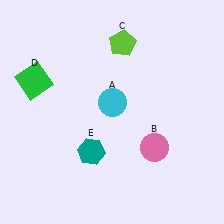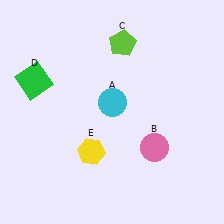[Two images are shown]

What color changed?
The hexagon (E) changed from teal in Image 1 to yellow in Image 2.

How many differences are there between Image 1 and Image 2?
There is 1 difference between the two images.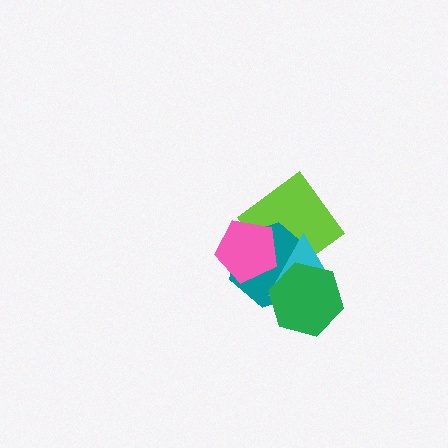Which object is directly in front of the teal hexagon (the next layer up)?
The cyan triangle is directly in front of the teal hexagon.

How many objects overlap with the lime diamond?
3 objects overlap with the lime diamond.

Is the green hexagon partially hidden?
No, no other shape covers it.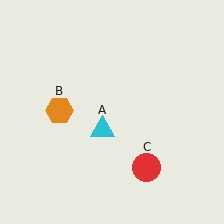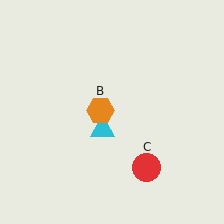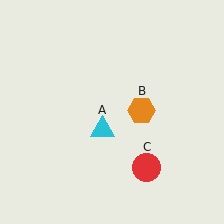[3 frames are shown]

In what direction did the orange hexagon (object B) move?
The orange hexagon (object B) moved right.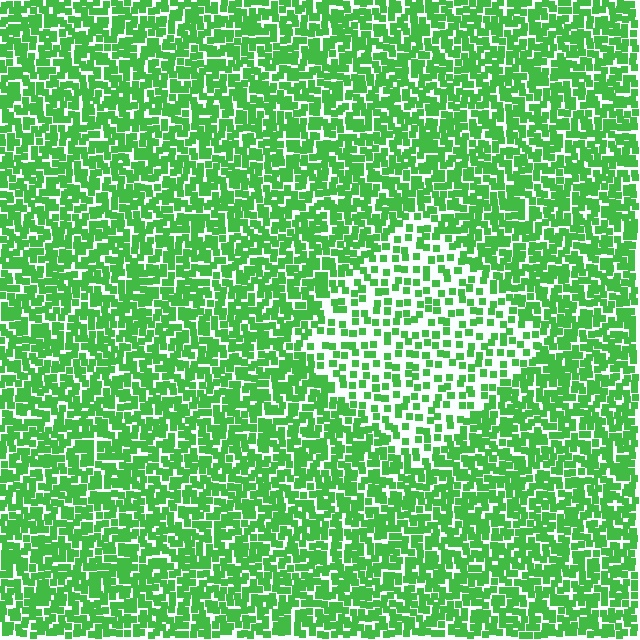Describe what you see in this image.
The image contains small green elements arranged at two different densities. A diamond-shaped region is visible where the elements are less densely packed than the surrounding area.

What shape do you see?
I see a diamond.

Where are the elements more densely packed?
The elements are more densely packed outside the diamond boundary.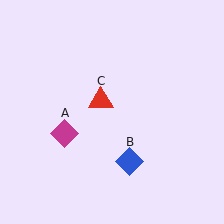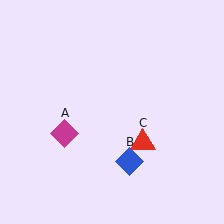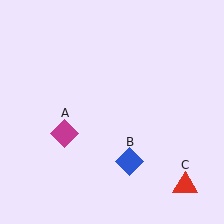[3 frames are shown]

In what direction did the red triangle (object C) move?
The red triangle (object C) moved down and to the right.